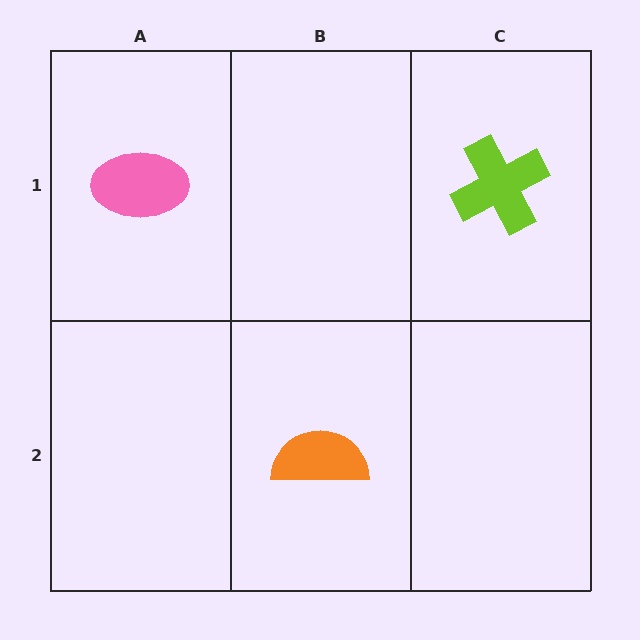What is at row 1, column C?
A lime cross.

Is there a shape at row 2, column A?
No, that cell is empty.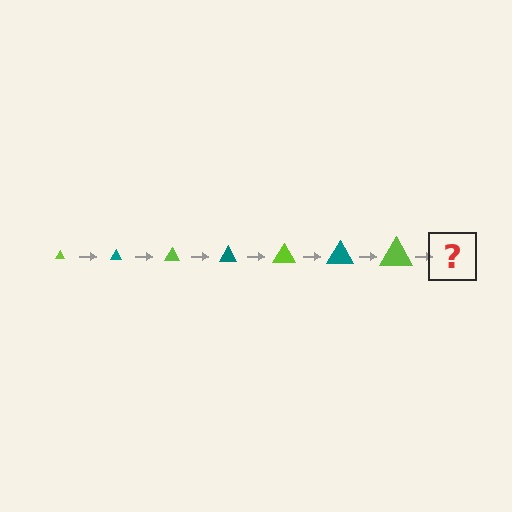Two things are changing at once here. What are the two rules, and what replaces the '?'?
The two rules are that the triangle grows larger each step and the color cycles through lime and teal. The '?' should be a teal triangle, larger than the previous one.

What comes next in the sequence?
The next element should be a teal triangle, larger than the previous one.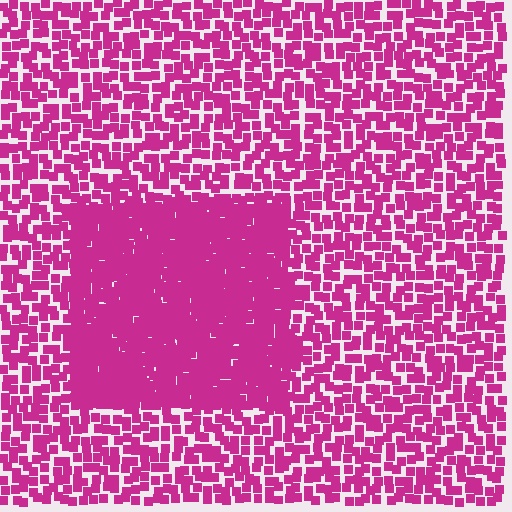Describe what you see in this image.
The image contains small magenta elements arranged at two different densities. A rectangle-shaped region is visible where the elements are more densely packed than the surrounding area.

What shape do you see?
I see a rectangle.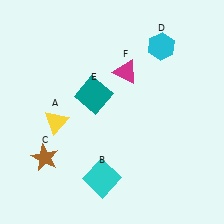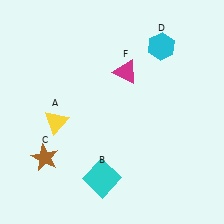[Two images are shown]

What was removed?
The teal square (E) was removed in Image 2.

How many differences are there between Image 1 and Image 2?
There is 1 difference between the two images.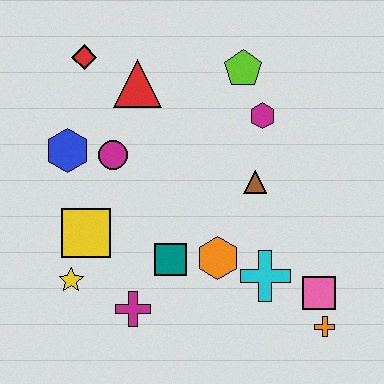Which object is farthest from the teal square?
The red diamond is farthest from the teal square.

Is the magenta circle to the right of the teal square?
No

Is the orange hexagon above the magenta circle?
No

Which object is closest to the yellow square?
The yellow star is closest to the yellow square.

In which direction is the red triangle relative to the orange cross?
The red triangle is above the orange cross.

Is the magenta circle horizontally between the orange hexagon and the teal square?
No